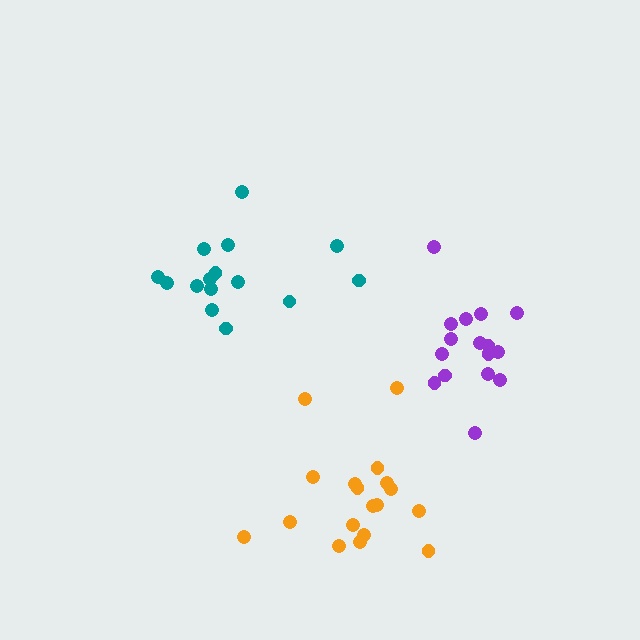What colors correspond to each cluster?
The clusters are colored: teal, purple, orange.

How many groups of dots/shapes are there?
There are 3 groups.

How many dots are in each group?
Group 1: 15 dots, Group 2: 16 dots, Group 3: 18 dots (49 total).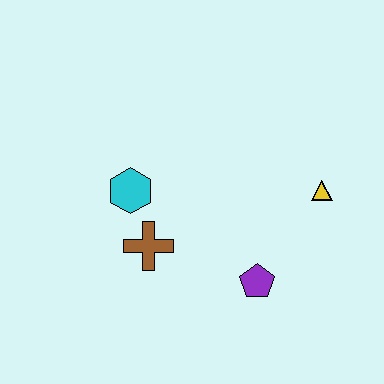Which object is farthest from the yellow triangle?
The cyan hexagon is farthest from the yellow triangle.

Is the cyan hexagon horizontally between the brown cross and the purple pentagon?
No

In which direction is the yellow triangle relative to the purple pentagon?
The yellow triangle is above the purple pentagon.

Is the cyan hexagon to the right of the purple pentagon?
No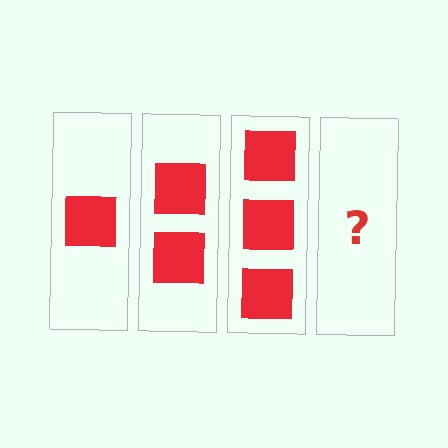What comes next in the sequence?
The next element should be 4 squares.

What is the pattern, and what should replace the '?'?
The pattern is that each step adds one more square. The '?' should be 4 squares.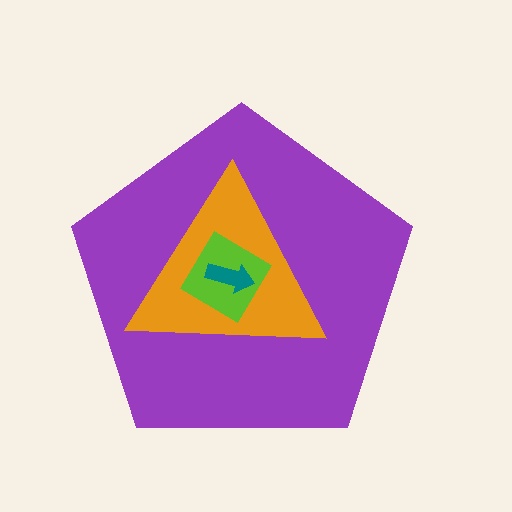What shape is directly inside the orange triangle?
The lime diamond.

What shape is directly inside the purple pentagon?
The orange triangle.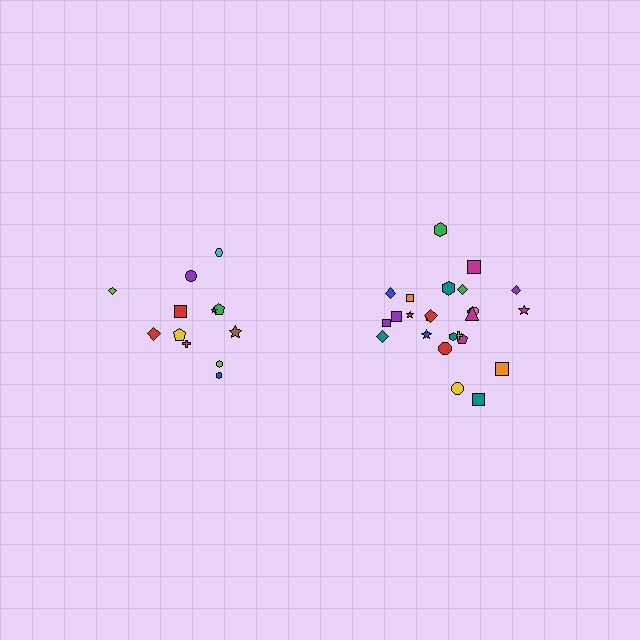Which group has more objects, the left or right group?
The right group.